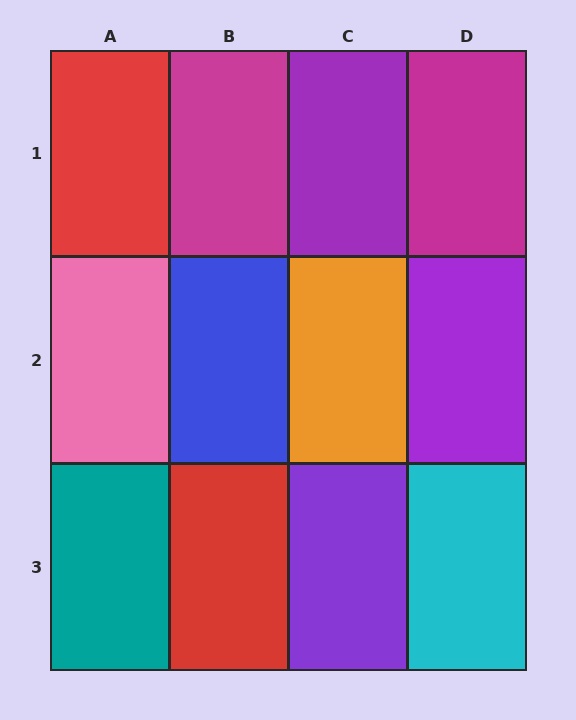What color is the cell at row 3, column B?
Red.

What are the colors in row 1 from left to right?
Red, magenta, purple, magenta.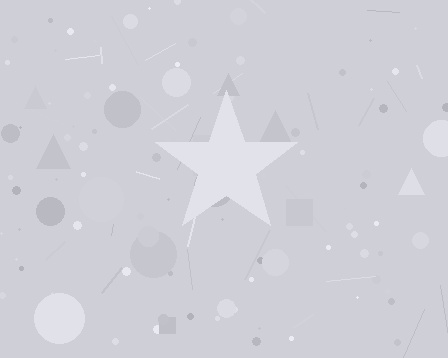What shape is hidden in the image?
A star is hidden in the image.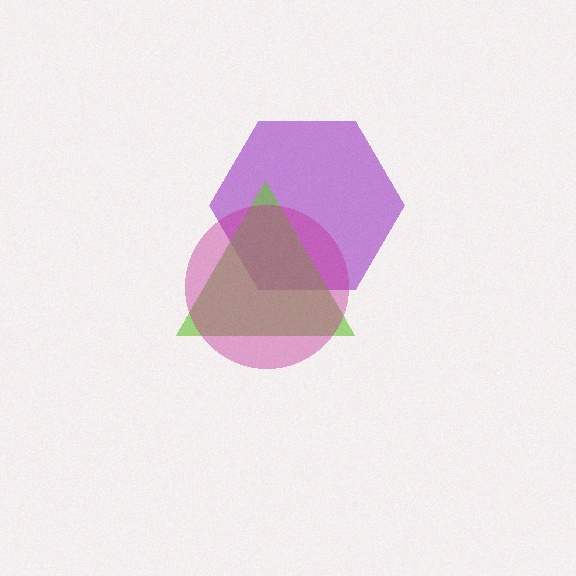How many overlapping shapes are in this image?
There are 3 overlapping shapes in the image.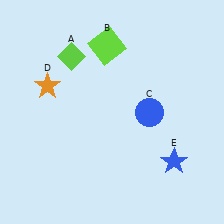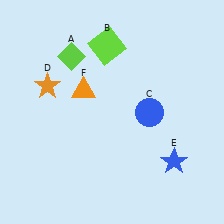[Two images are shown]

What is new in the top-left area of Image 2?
An orange triangle (F) was added in the top-left area of Image 2.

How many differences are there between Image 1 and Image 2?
There is 1 difference between the two images.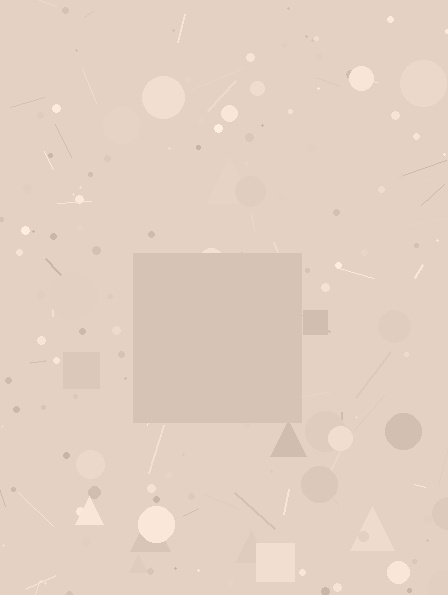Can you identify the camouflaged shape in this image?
The camouflaged shape is a square.